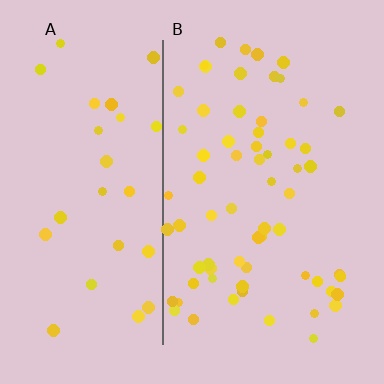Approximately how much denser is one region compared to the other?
Approximately 2.2× — region B over region A.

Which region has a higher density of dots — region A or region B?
B (the right).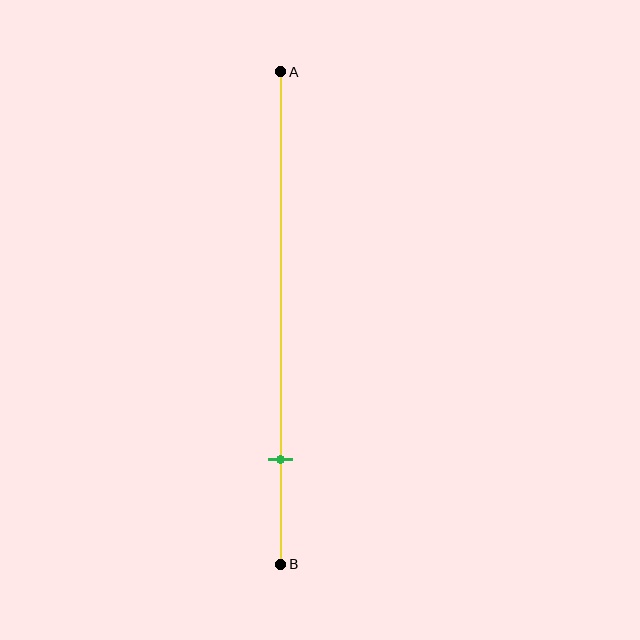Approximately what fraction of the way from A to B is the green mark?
The green mark is approximately 80% of the way from A to B.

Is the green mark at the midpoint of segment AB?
No, the mark is at about 80% from A, not at the 50% midpoint.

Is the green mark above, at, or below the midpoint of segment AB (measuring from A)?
The green mark is below the midpoint of segment AB.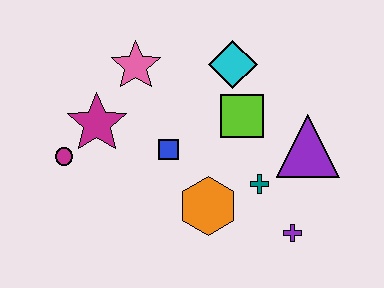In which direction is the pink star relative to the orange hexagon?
The pink star is above the orange hexagon.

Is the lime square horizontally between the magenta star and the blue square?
No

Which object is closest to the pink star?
The magenta star is closest to the pink star.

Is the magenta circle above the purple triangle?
No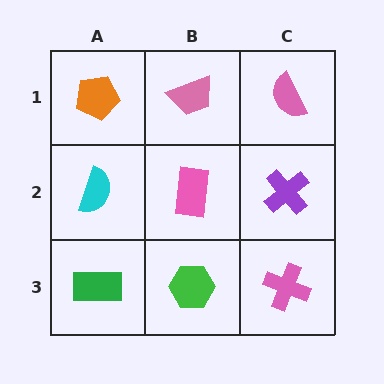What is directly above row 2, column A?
An orange pentagon.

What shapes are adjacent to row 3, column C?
A purple cross (row 2, column C), a green hexagon (row 3, column B).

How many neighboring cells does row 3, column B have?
3.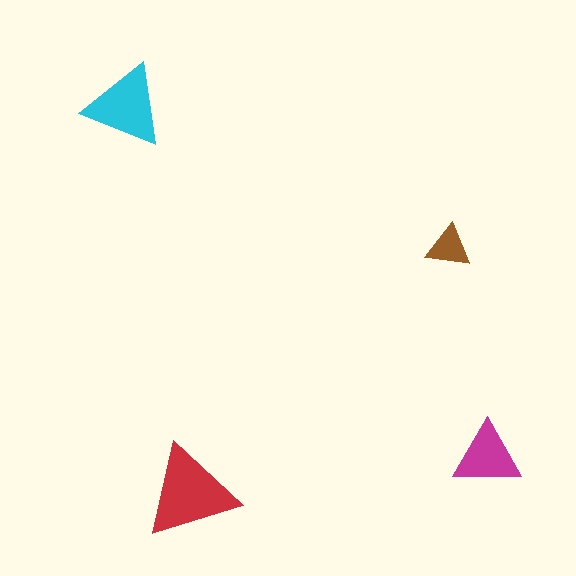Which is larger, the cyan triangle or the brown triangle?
The cyan one.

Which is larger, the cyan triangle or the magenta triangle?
The cyan one.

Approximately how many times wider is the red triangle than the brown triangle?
About 2 times wider.